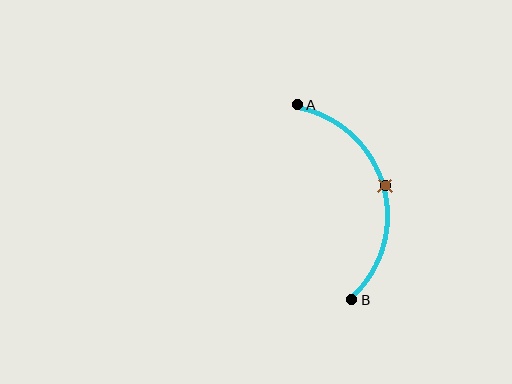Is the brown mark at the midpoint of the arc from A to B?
Yes. The brown mark lies on the arc at equal arc-length from both A and B — it is the arc midpoint.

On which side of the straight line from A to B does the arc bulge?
The arc bulges to the right of the straight line connecting A and B.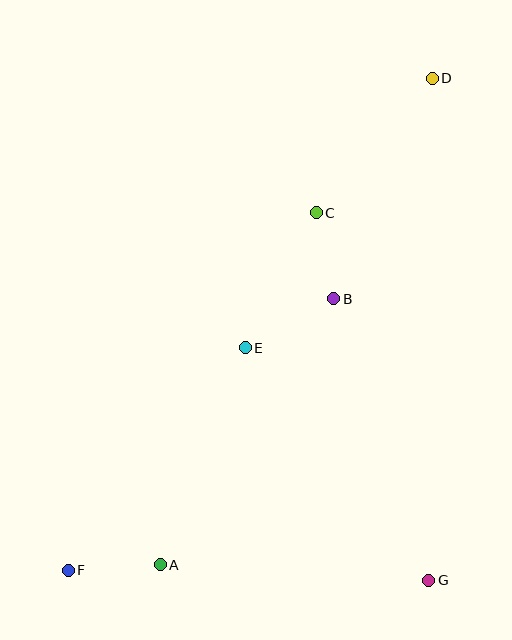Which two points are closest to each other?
Points B and C are closest to each other.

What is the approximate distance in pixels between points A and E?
The distance between A and E is approximately 233 pixels.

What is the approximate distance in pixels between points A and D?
The distance between A and D is approximately 557 pixels.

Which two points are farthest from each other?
Points D and F are farthest from each other.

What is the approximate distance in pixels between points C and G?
The distance between C and G is approximately 385 pixels.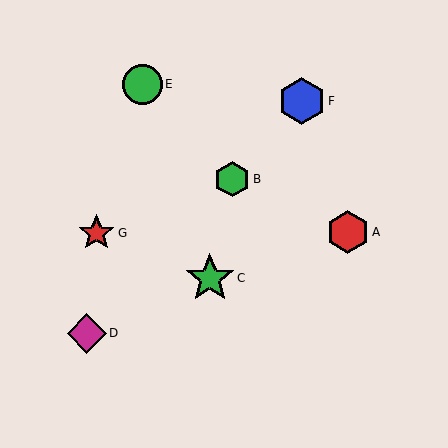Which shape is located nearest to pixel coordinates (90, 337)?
The magenta diamond (labeled D) at (87, 333) is nearest to that location.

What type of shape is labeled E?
Shape E is a green circle.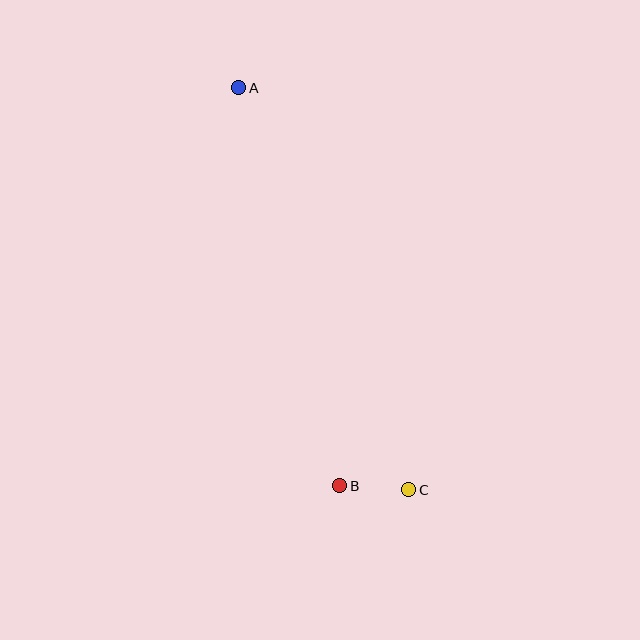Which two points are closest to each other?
Points B and C are closest to each other.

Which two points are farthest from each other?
Points A and C are farthest from each other.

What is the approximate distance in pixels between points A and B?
The distance between A and B is approximately 411 pixels.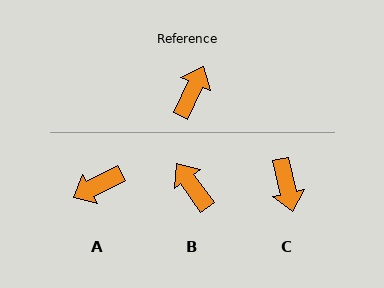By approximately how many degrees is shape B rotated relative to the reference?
Approximately 61 degrees counter-clockwise.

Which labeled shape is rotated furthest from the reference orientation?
A, about 142 degrees away.